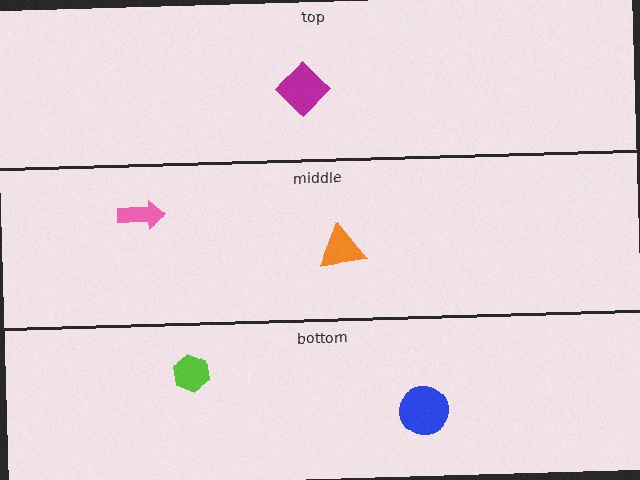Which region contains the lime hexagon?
The bottom region.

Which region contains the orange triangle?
The middle region.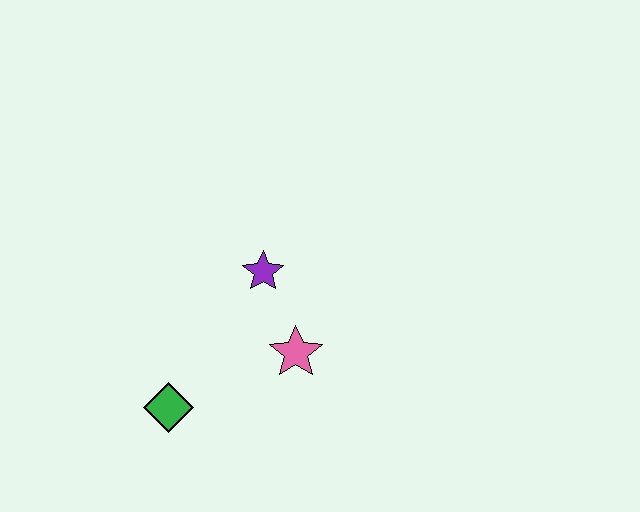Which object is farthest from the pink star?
The green diamond is farthest from the pink star.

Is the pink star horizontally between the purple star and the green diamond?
No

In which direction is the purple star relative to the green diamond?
The purple star is above the green diamond.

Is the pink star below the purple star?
Yes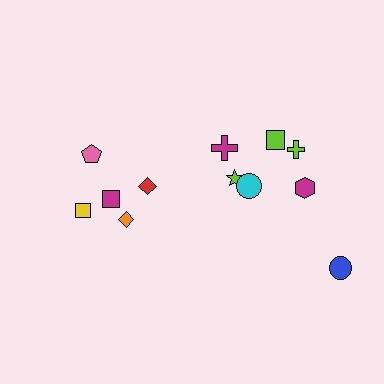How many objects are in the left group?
There are 5 objects.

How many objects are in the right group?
There are 7 objects.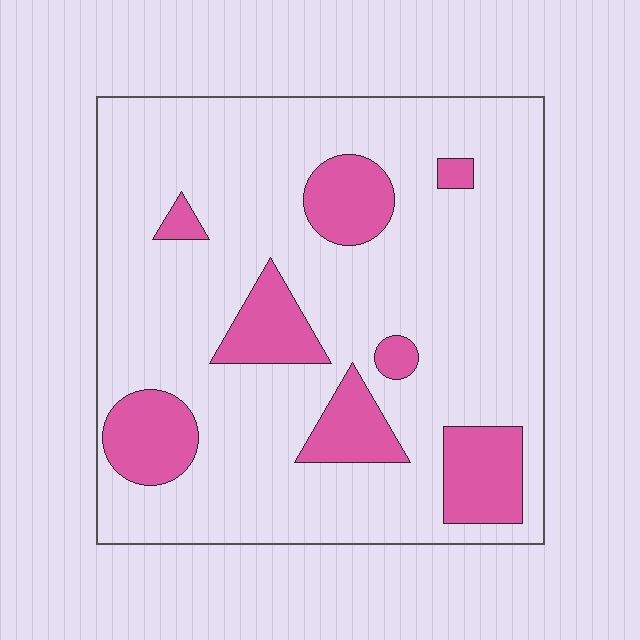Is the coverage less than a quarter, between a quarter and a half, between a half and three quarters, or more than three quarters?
Less than a quarter.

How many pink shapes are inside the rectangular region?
8.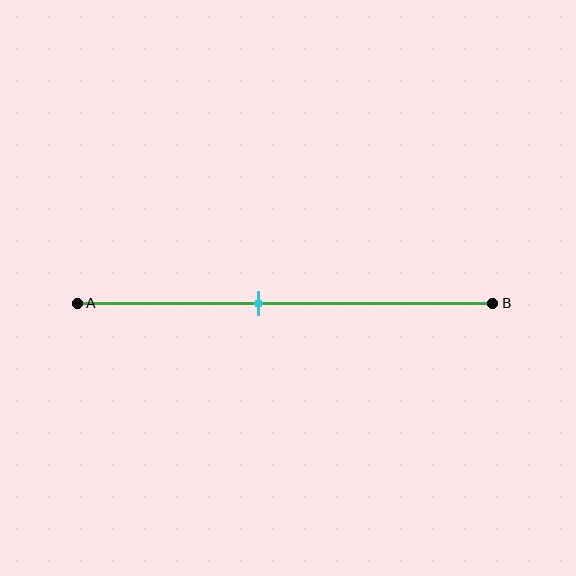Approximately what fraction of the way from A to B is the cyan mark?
The cyan mark is approximately 45% of the way from A to B.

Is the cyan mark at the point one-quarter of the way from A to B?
No, the mark is at about 45% from A, not at the 25% one-quarter point.